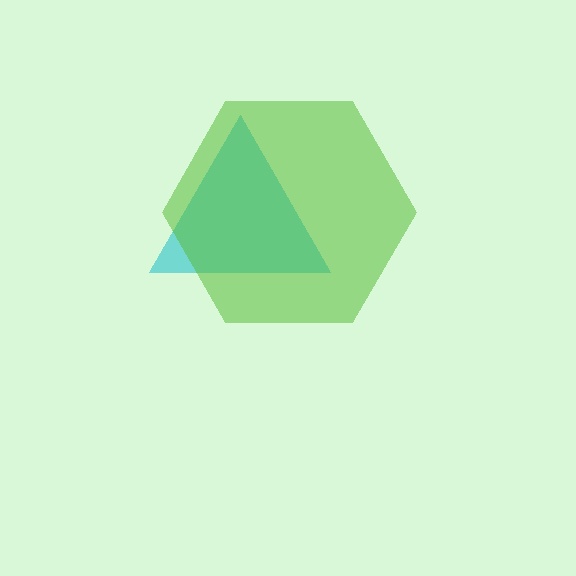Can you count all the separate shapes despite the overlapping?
Yes, there are 2 separate shapes.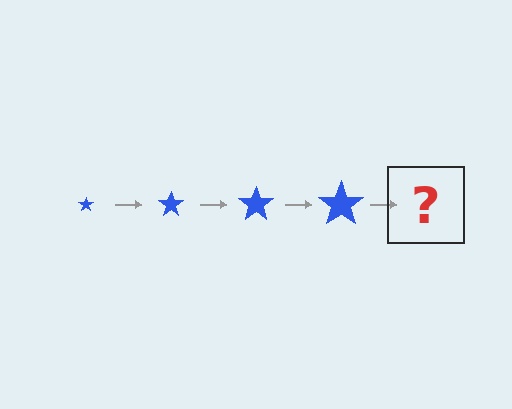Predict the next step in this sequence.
The next step is a blue star, larger than the previous one.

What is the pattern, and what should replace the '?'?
The pattern is that the star gets progressively larger each step. The '?' should be a blue star, larger than the previous one.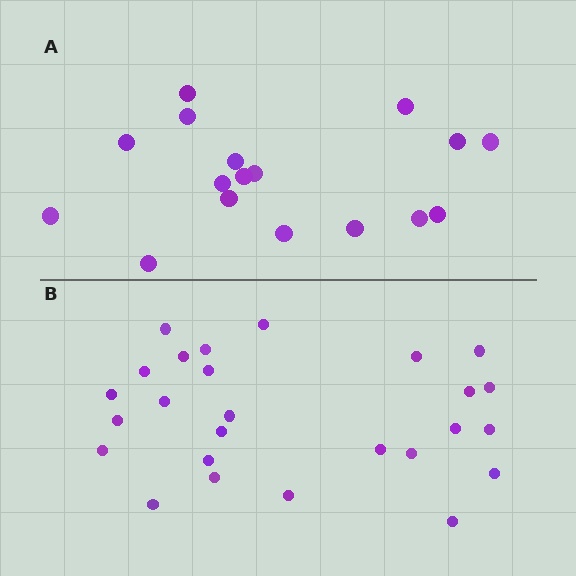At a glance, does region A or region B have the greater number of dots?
Region B (the bottom region) has more dots.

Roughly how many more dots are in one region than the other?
Region B has roughly 8 or so more dots than region A.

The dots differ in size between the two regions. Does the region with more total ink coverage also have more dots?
No. Region A has more total ink coverage because its dots are larger, but region B actually contains more individual dots. Total area can be misleading — the number of items is what matters here.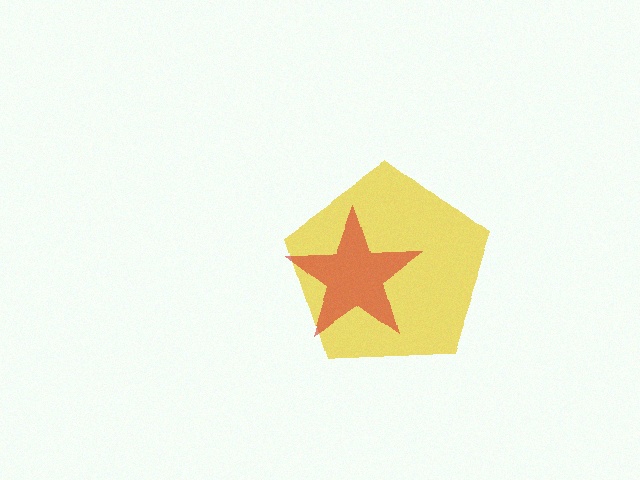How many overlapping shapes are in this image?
There are 2 overlapping shapes in the image.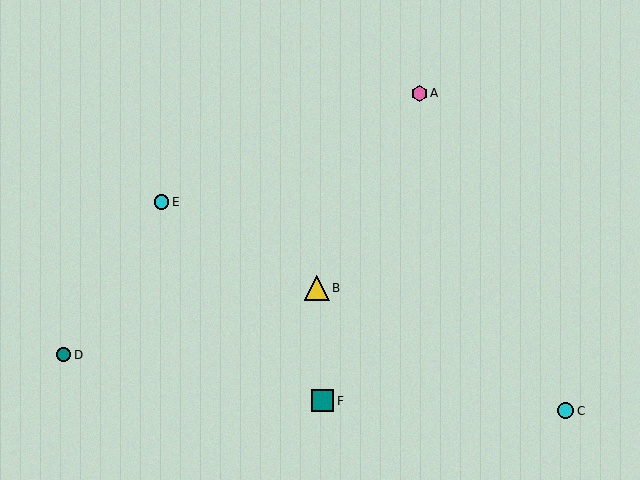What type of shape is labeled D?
Shape D is a teal circle.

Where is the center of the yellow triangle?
The center of the yellow triangle is at (317, 288).